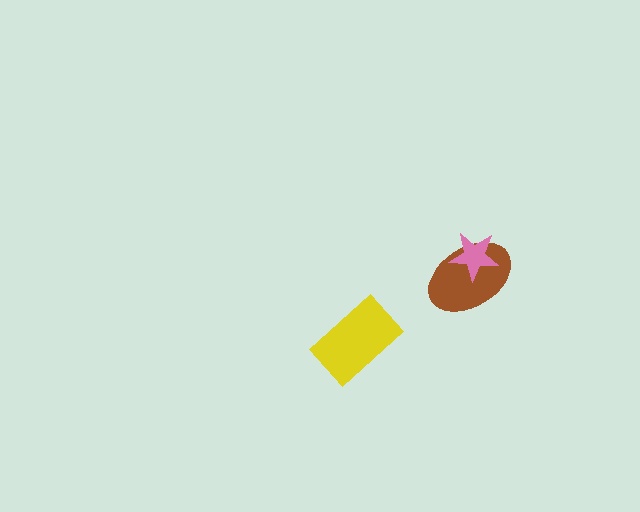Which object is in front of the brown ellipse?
The pink star is in front of the brown ellipse.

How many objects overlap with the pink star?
1 object overlaps with the pink star.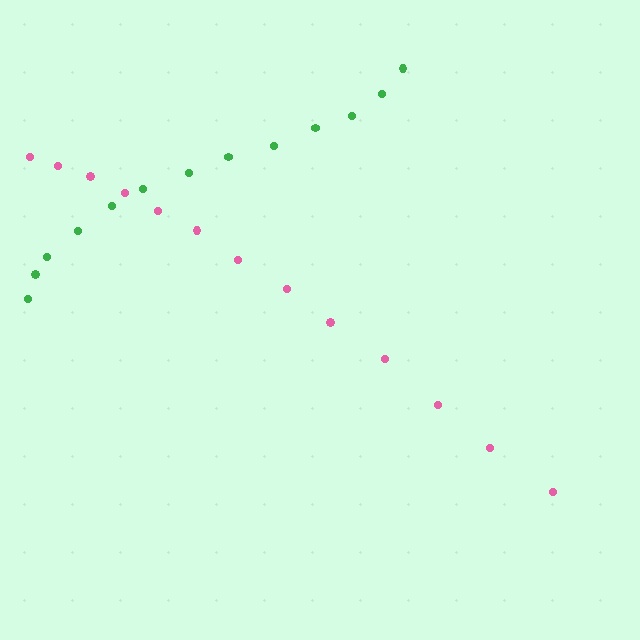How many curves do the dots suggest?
There are 2 distinct paths.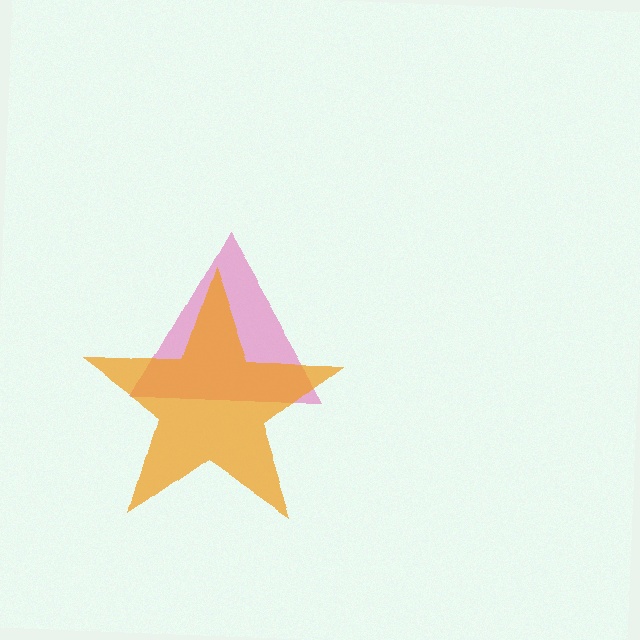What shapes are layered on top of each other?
The layered shapes are: a pink triangle, an orange star.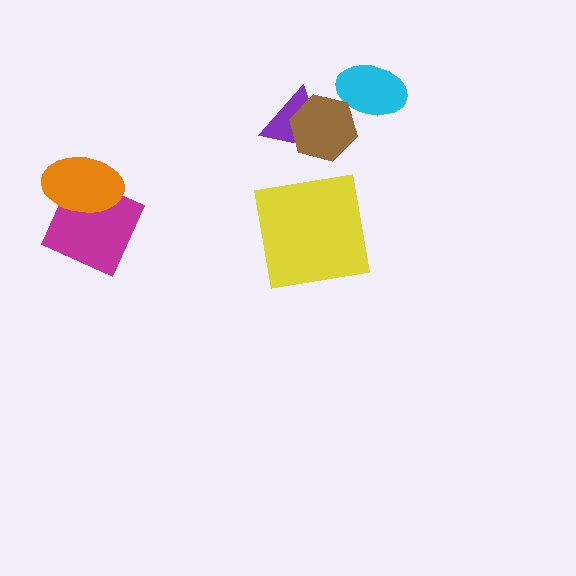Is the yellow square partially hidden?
No, no other shape covers it.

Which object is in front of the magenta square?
The orange ellipse is in front of the magenta square.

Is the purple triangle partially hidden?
Yes, it is partially covered by another shape.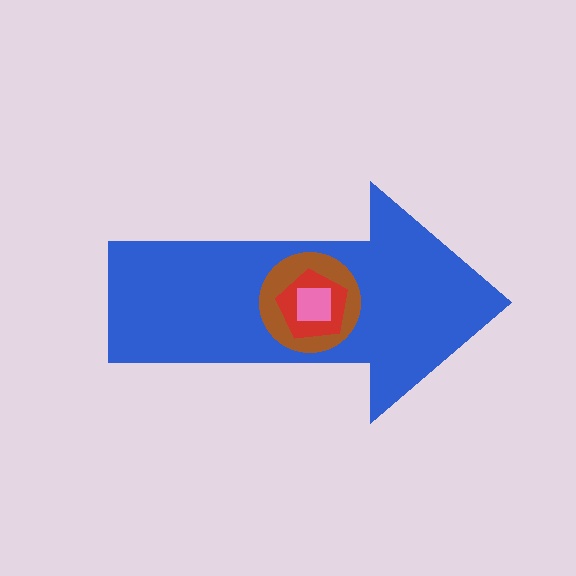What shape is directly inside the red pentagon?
The pink square.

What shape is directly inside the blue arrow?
The brown circle.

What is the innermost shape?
The pink square.